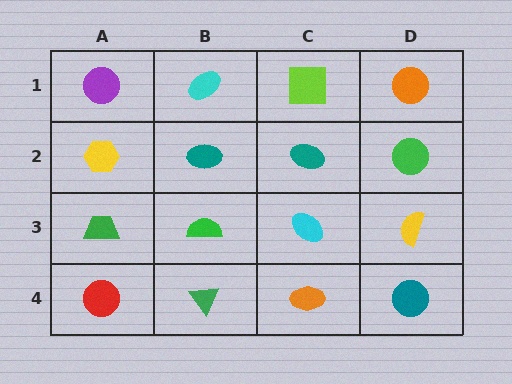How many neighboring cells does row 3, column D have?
3.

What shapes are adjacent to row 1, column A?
A yellow hexagon (row 2, column A), a cyan ellipse (row 1, column B).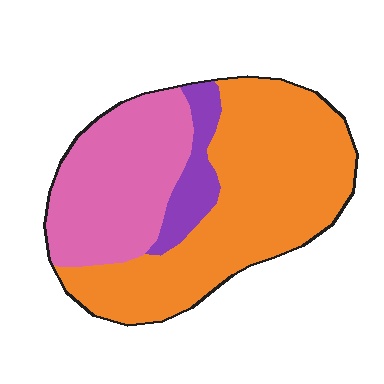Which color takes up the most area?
Orange, at roughly 55%.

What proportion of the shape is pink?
Pink takes up about one third (1/3) of the shape.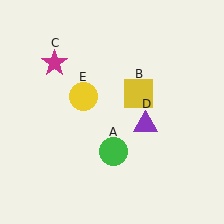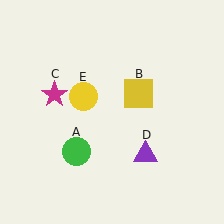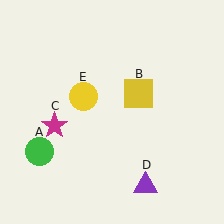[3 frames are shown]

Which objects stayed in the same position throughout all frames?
Yellow square (object B) and yellow circle (object E) remained stationary.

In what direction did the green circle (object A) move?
The green circle (object A) moved left.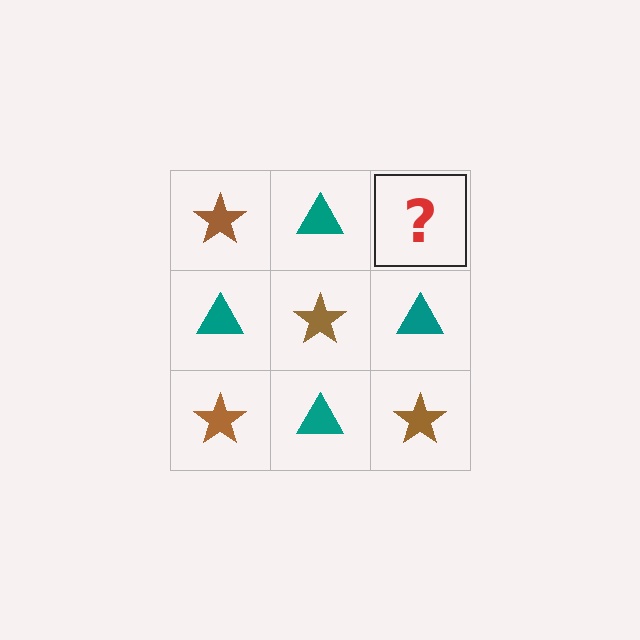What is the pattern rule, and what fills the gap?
The rule is that it alternates brown star and teal triangle in a checkerboard pattern. The gap should be filled with a brown star.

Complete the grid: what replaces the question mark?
The question mark should be replaced with a brown star.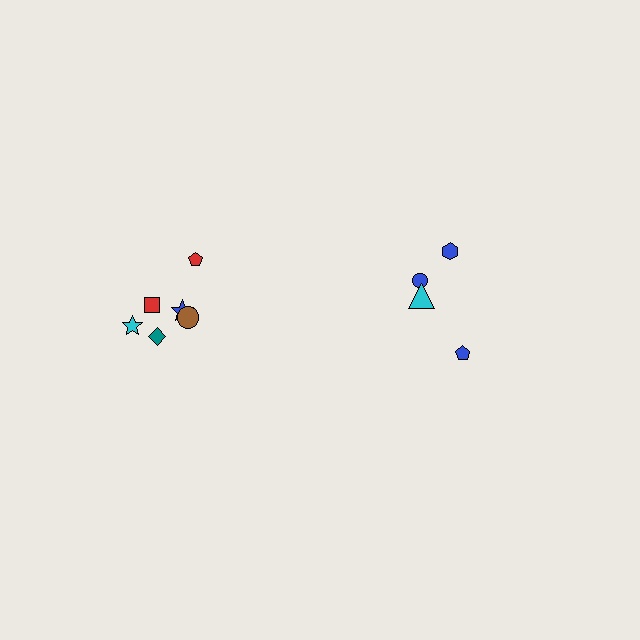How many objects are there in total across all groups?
There are 10 objects.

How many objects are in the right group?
There are 4 objects.